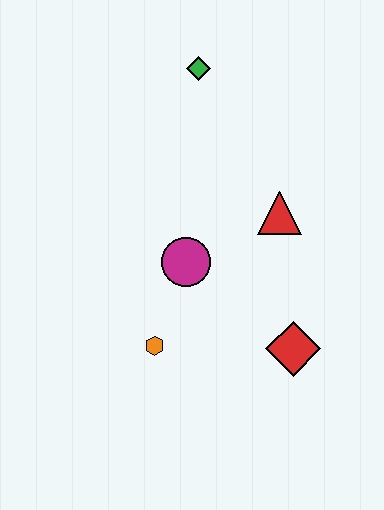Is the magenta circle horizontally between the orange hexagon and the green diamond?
Yes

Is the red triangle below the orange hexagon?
No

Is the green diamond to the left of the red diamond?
Yes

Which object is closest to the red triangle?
The magenta circle is closest to the red triangle.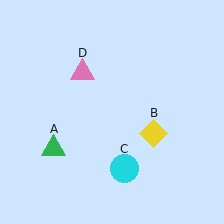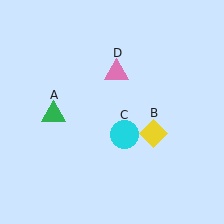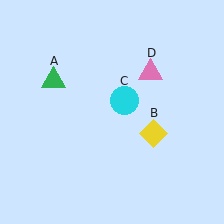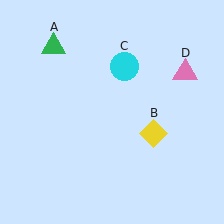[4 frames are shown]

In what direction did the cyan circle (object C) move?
The cyan circle (object C) moved up.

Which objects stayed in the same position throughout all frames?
Yellow diamond (object B) remained stationary.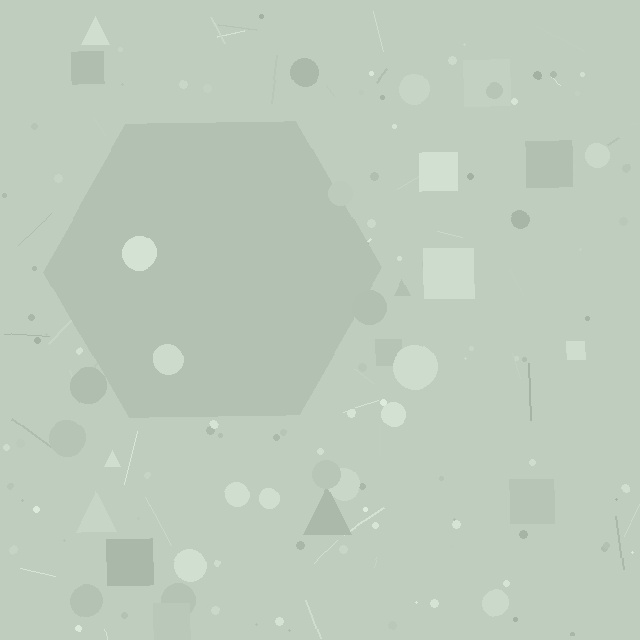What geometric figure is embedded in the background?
A hexagon is embedded in the background.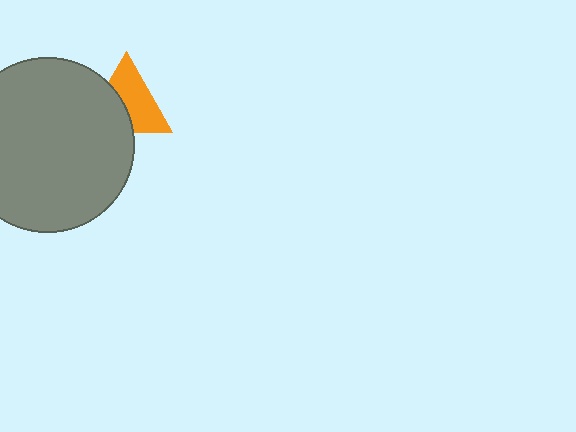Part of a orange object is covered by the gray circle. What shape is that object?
It is a triangle.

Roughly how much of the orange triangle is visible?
About half of it is visible (roughly 59%).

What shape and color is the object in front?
The object in front is a gray circle.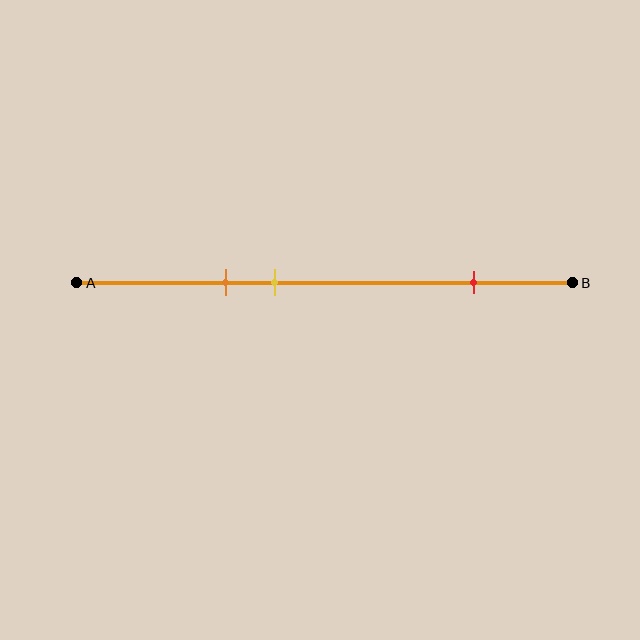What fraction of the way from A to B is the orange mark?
The orange mark is approximately 30% (0.3) of the way from A to B.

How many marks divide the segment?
There are 3 marks dividing the segment.